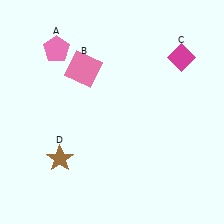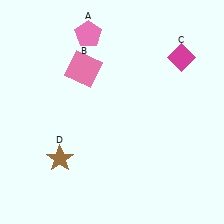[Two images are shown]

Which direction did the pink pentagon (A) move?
The pink pentagon (A) moved right.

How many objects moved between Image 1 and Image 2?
1 object moved between the two images.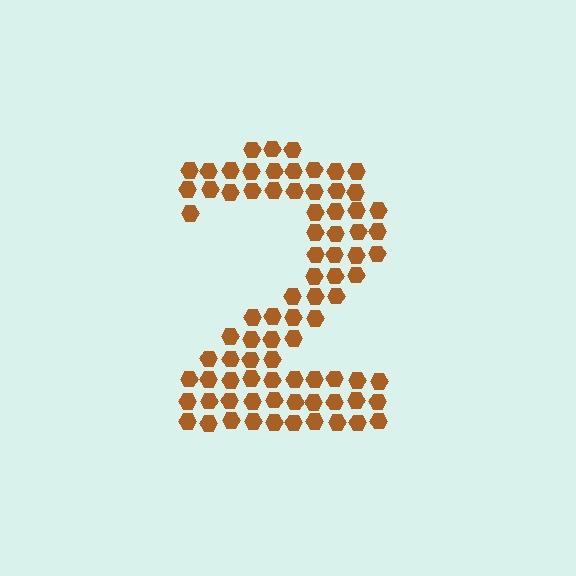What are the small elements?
The small elements are hexagons.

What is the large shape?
The large shape is the digit 2.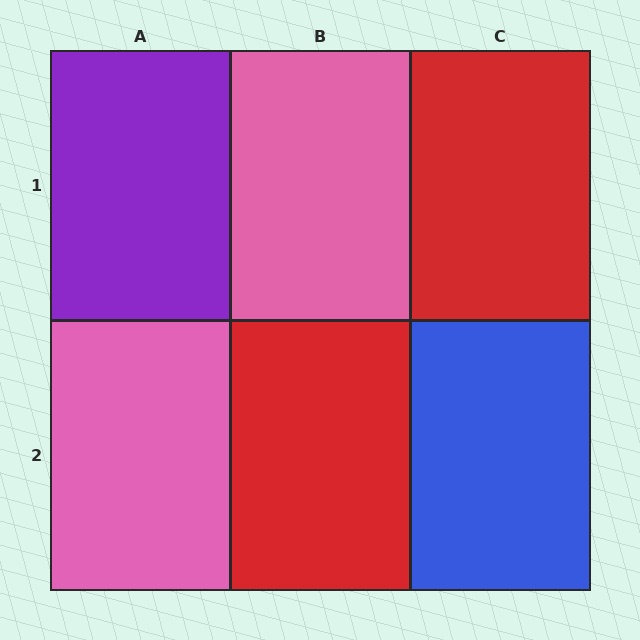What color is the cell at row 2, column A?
Pink.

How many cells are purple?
1 cell is purple.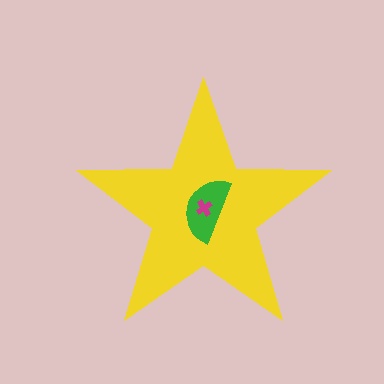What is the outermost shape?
The yellow star.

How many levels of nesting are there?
3.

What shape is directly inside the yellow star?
The green semicircle.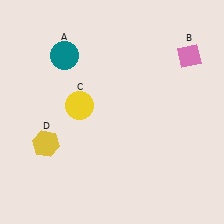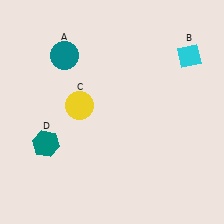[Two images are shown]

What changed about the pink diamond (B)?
In Image 1, B is pink. In Image 2, it changed to cyan.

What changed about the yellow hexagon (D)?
In Image 1, D is yellow. In Image 2, it changed to teal.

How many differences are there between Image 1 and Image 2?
There are 2 differences between the two images.